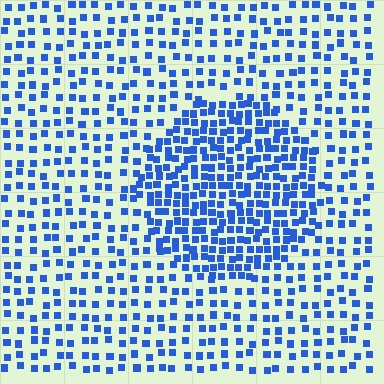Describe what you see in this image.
The image contains small blue elements arranged at two different densities. A circle-shaped region is visible where the elements are more densely packed than the surrounding area.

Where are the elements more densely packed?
The elements are more densely packed inside the circle boundary.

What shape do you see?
I see a circle.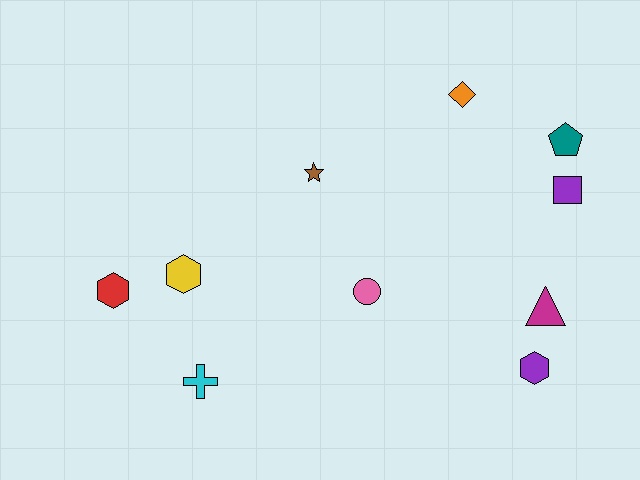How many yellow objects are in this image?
There is 1 yellow object.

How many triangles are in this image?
There is 1 triangle.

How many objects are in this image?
There are 10 objects.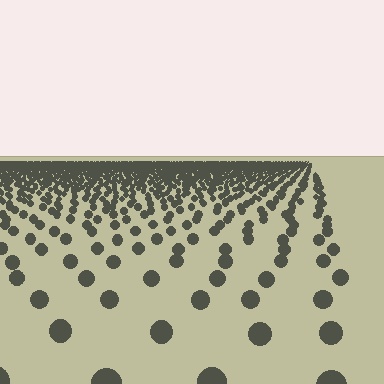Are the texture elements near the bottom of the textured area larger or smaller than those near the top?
Larger. Near the bottom, elements are closer to the viewer and appear at a bigger on-screen size.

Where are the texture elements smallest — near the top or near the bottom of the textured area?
Near the top.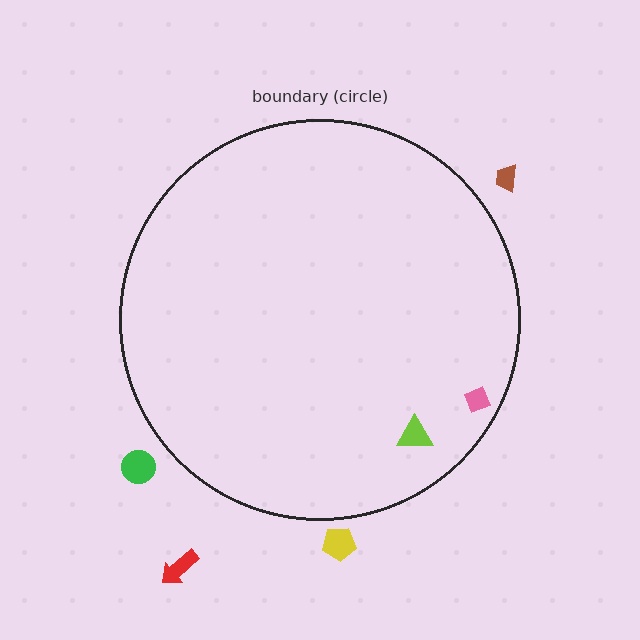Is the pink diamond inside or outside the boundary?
Inside.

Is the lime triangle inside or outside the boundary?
Inside.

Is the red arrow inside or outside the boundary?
Outside.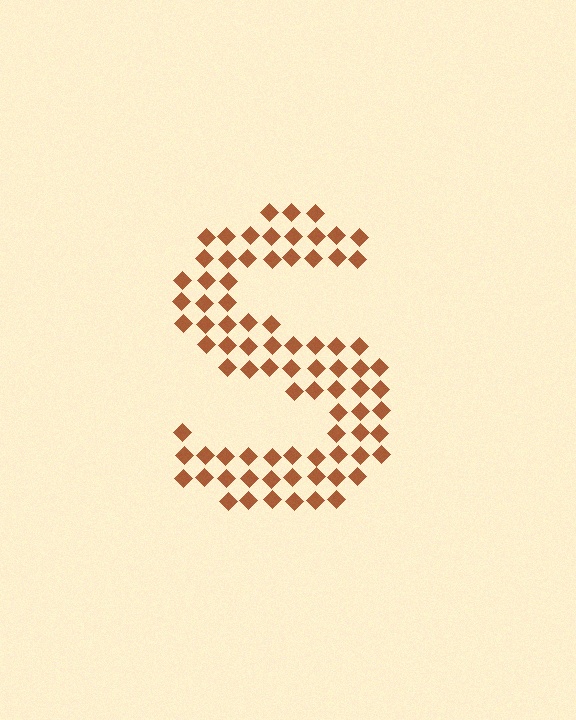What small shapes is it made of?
It is made of small diamonds.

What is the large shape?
The large shape is the letter S.